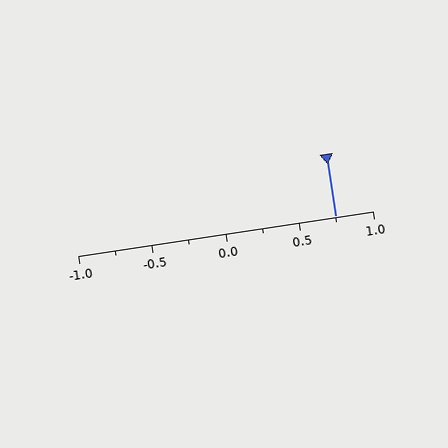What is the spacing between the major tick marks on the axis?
The major ticks are spaced 0.5 apart.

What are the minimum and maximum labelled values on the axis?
The axis runs from -1.0 to 1.0.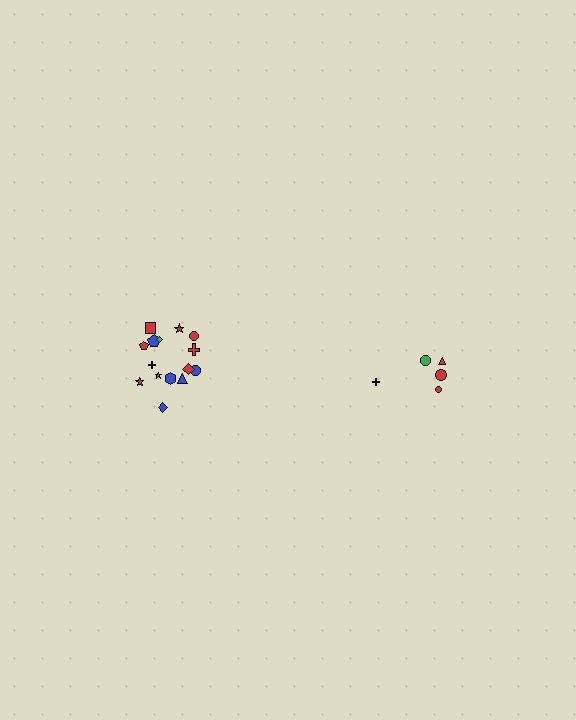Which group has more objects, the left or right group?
The left group.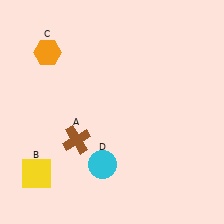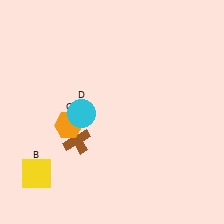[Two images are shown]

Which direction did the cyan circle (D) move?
The cyan circle (D) moved up.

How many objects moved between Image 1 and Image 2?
2 objects moved between the two images.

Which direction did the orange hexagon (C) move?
The orange hexagon (C) moved down.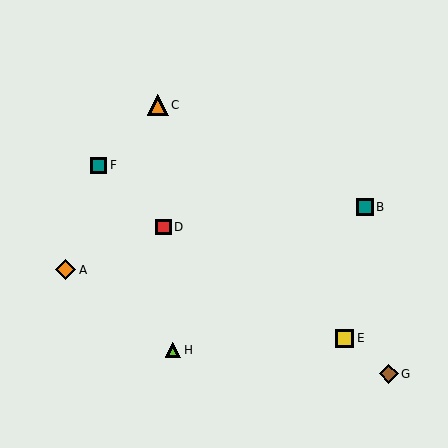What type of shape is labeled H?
Shape H is a lime triangle.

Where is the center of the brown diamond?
The center of the brown diamond is at (389, 374).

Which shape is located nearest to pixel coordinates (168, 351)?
The lime triangle (labeled H) at (173, 350) is nearest to that location.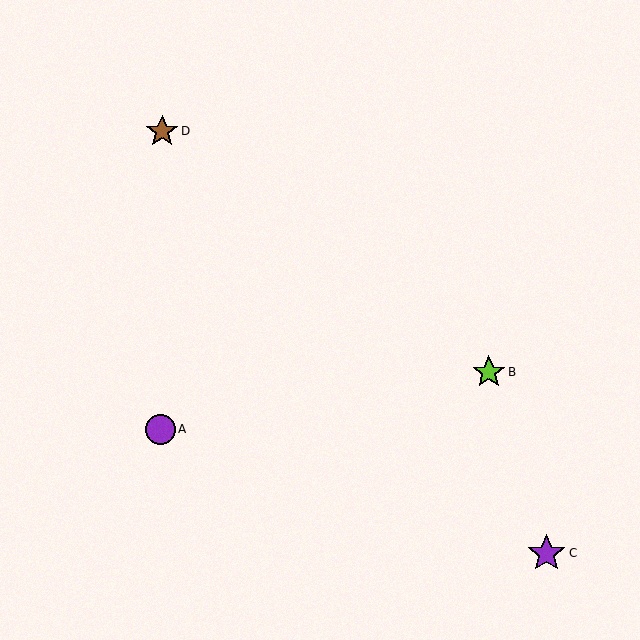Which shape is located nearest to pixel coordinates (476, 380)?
The lime star (labeled B) at (489, 372) is nearest to that location.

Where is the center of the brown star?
The center of the brown star is at (162, 131).